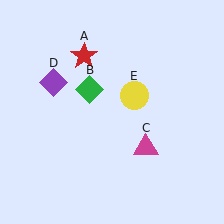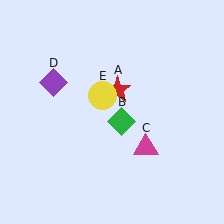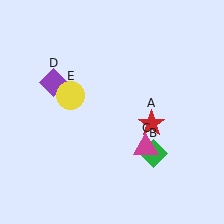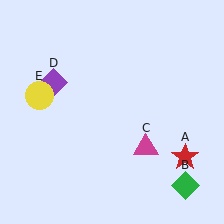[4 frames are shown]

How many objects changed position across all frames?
3 objects changed position: red star (object A), green diamond (object B), yellow circle (object E).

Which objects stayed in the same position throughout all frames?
Magenta triangle (object C) and purple diamond (object D) remained stationary.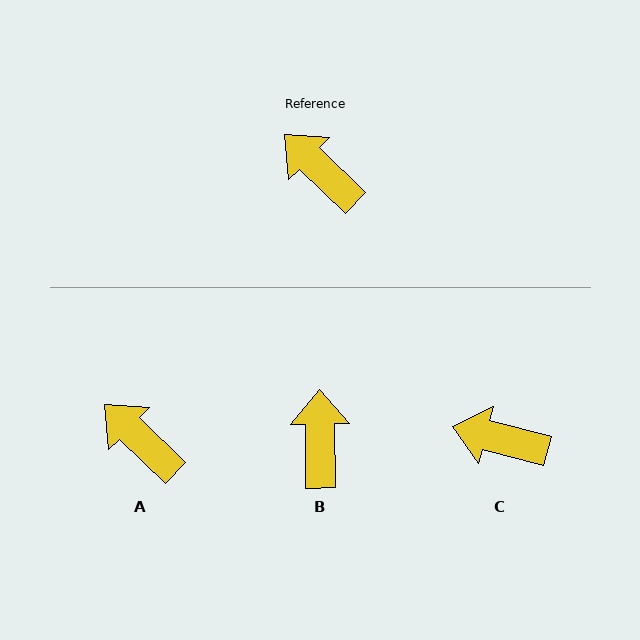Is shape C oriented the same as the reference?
No, it is off by about 29 degrees.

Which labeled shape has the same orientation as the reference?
A.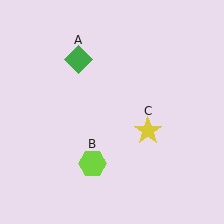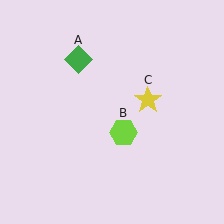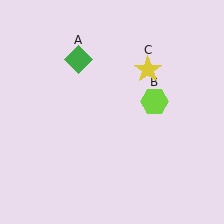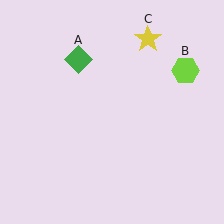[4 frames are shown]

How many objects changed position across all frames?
2 objects changed position: lime hexagon (object B), yellow star (object C).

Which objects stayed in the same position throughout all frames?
Green diamond (object A) remained stationary.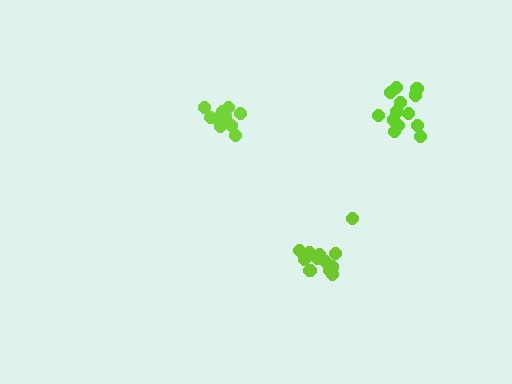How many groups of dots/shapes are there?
There are 3 groups.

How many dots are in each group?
Group 1: 13 dots, Group 2: 13 dots, Group 3: 14 dots (40 total).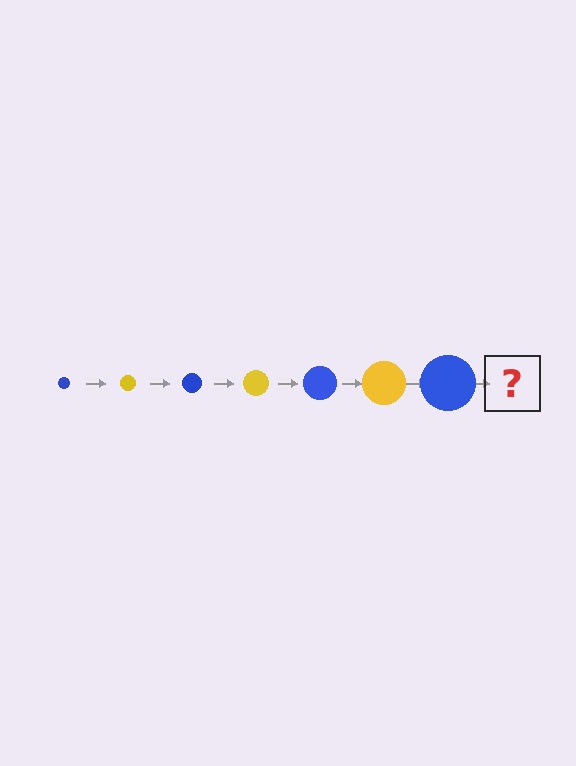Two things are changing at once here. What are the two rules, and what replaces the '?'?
The two rules are that the circle grows larger each step and the color cycles through blue and yellow. The '?' should be a yellow circle, larger than the previous one.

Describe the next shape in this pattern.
It should be a yellow circle, larger than the previous one.